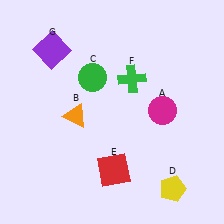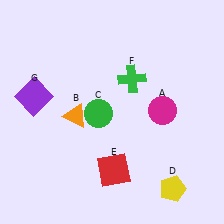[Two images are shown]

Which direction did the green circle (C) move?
The green circle (C) moved down.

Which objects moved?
The objects that moved are: the green circle (C), the purple square (G).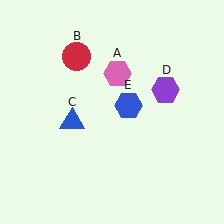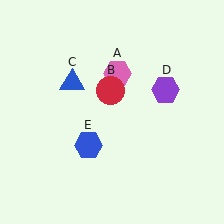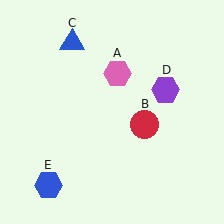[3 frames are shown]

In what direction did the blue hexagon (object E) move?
The blue hexagon (object E) moved down and to the left.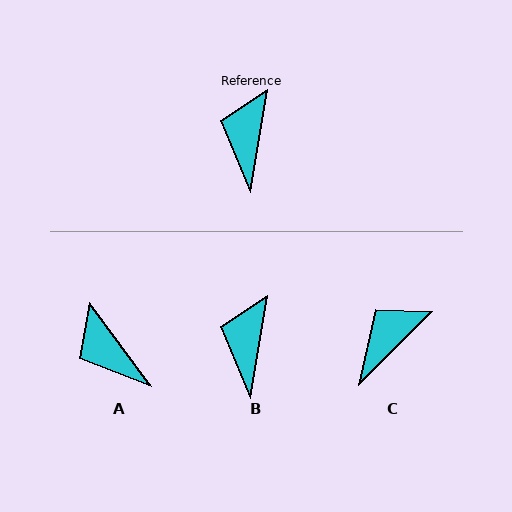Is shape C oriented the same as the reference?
No, it is off by about 35 degrees.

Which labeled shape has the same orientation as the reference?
B.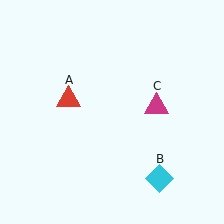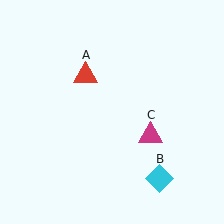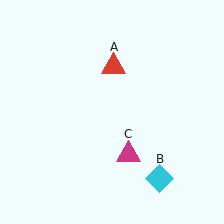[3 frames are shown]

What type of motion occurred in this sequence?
The red triangle (object A), magenta triangle (object C) rotated clockwise around the center of the scene.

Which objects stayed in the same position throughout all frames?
Cyan diamond (object B) remained stationary.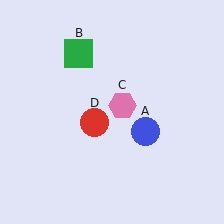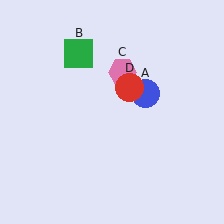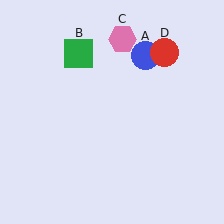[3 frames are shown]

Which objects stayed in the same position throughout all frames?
Green square (object B) remained stationary.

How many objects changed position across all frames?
3 objects changed position: blue circle (object A), pink hexagon (object C), red circle (object D).